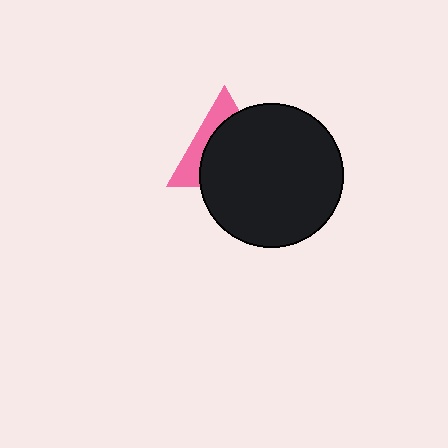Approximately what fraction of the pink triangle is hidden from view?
Roughly 67% of the pink triangle is hidden behind the black circle.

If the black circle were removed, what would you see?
You would see the complete pink triangle.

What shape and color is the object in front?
The object in front is a black circle.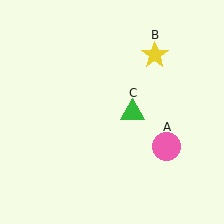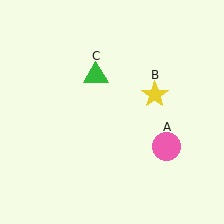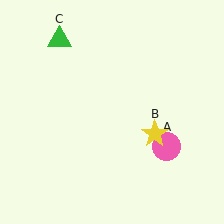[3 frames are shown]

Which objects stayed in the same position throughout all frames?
Pink circle (object A) remained stationary.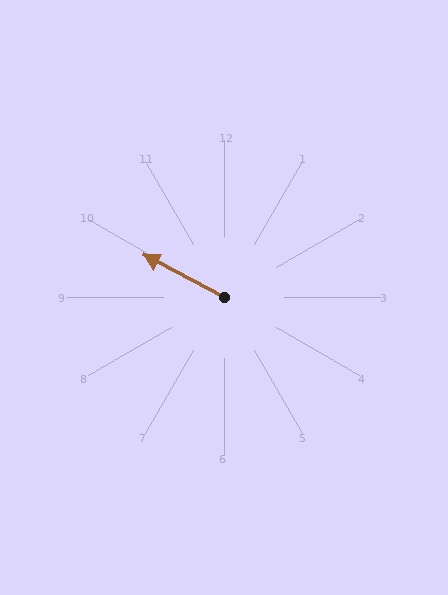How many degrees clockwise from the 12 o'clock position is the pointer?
Approximately 298 degrees.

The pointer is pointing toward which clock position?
Roughly 10 o'clock.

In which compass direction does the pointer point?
Northwest.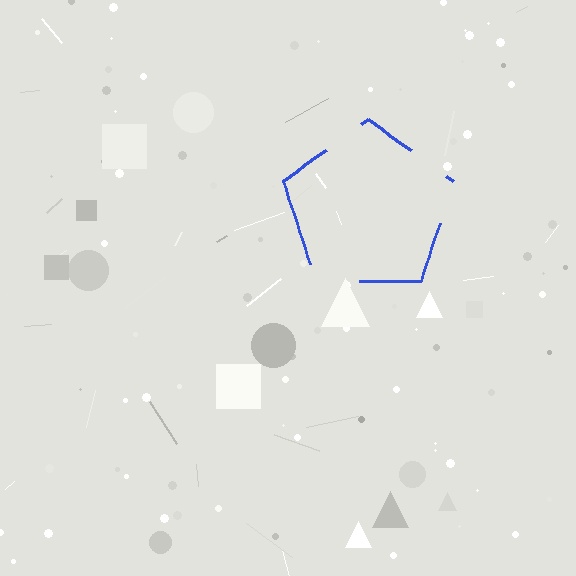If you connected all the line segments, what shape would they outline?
They would outline a pentagon.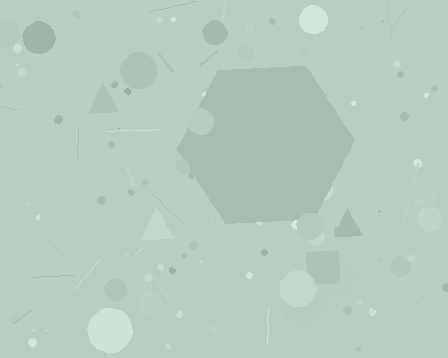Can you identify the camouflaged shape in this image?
The camouflaged shape is a hexagon.